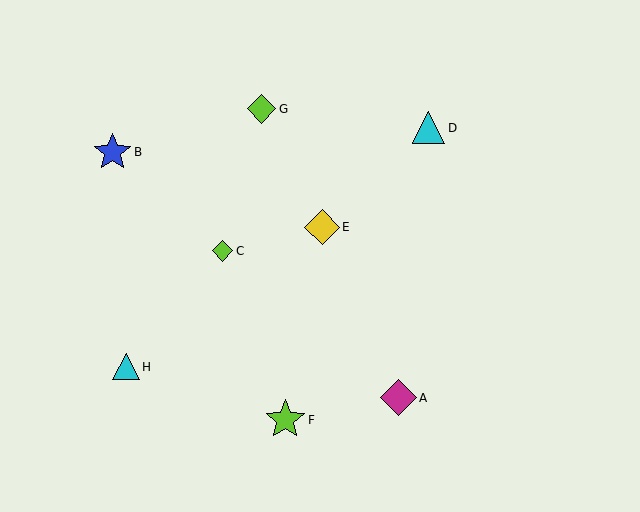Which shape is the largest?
The lime star (labeled F) is the largest.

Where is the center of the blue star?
The center of the blue star is at (112, 152).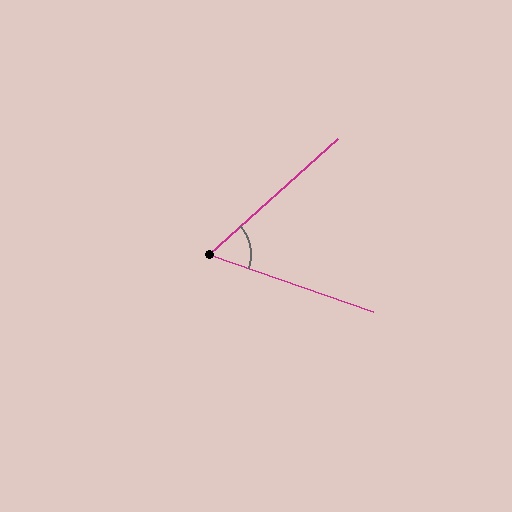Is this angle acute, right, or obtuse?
It is acute.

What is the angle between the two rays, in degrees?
Approximately 61 degrees.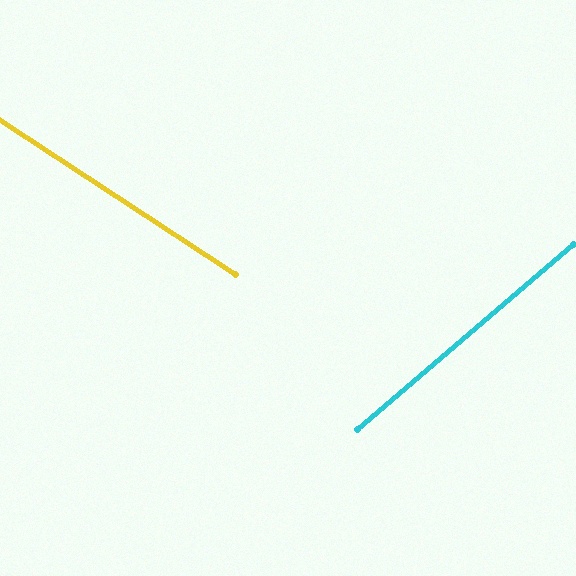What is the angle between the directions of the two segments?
Approximately 74 degrees.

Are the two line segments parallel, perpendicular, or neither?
Neither parallel nor perpendicular — they differ by about 74°.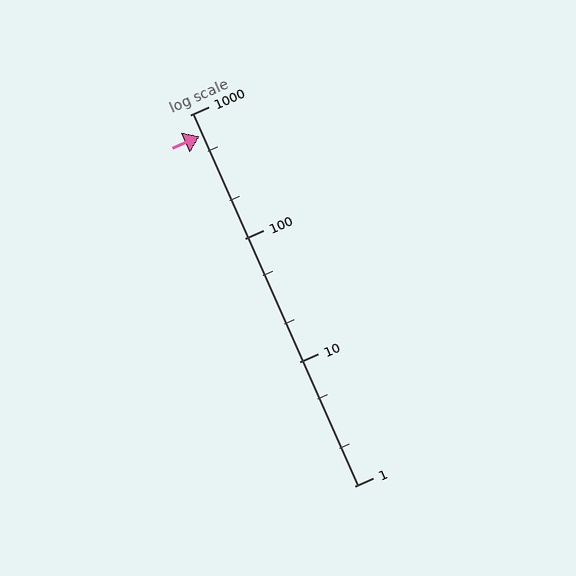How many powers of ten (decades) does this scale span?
The scale spans 3 decades, from 1 to 1000.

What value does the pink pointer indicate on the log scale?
The pointer indicates approximately 670.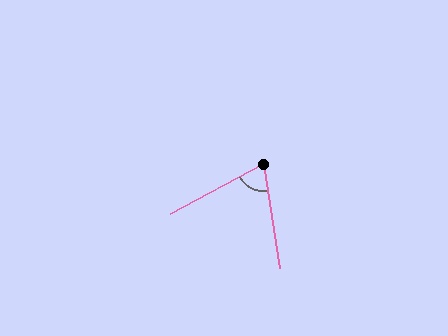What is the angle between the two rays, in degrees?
Approximately 71 degrees.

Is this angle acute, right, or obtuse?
It is acute.